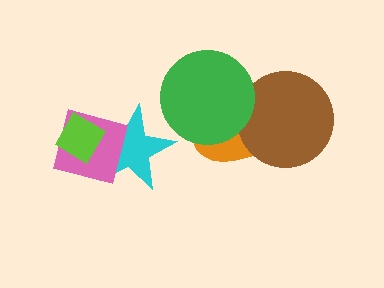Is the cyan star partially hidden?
Yes, it is partially covered by another shape.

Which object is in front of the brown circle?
The green circle is in front of the brown circle.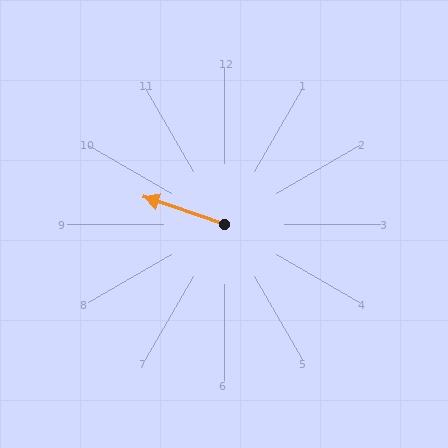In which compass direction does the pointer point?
West.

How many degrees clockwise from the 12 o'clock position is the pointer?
Approximately 289 degrees.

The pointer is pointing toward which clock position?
Roughly 10 o'clock.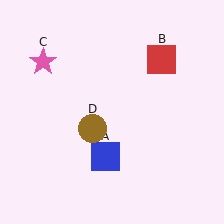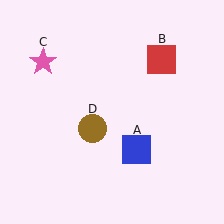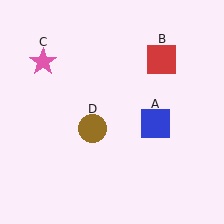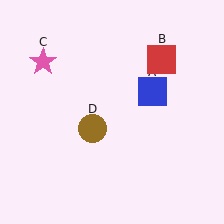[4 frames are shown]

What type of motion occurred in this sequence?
The blue square (object A) rotated counterclockwise around the center of the scene.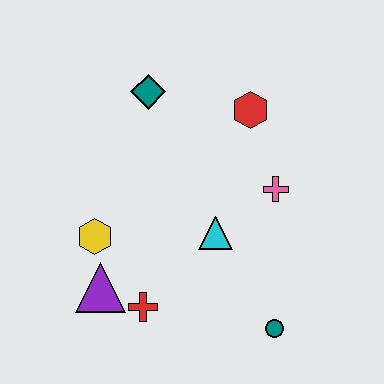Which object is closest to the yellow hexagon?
The purple triangle is closest to the yellow hexagon.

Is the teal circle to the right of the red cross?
Yes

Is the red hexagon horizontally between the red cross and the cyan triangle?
No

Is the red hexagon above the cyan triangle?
Yes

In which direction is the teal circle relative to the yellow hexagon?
The teal circle is to the right of the yellow hexagon.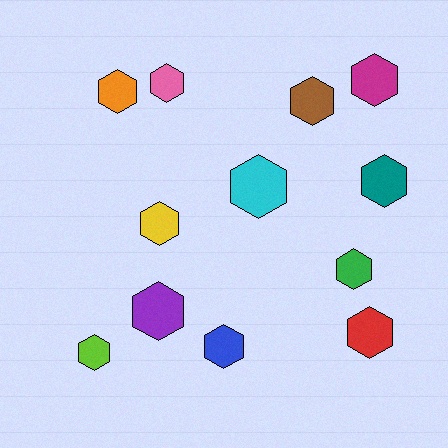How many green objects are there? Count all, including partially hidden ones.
There is 1 green object.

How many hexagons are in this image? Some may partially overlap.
There are 12 hexagons.